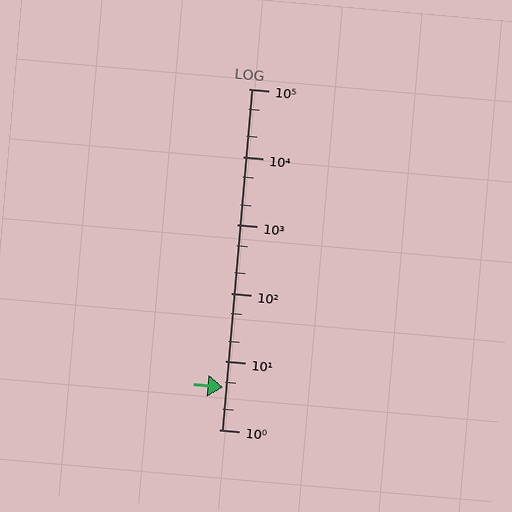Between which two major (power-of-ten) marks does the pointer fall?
The pointer is between 1 and 10.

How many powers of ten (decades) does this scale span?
The scale spans 5 decades, from 1 to 100000.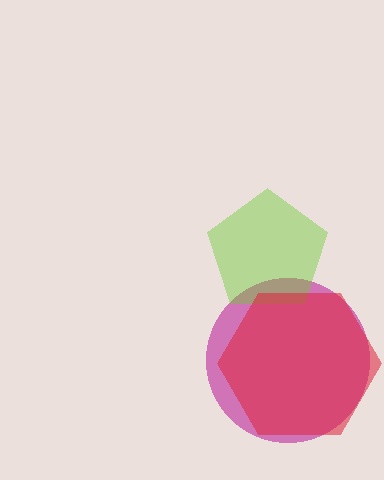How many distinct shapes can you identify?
There are 3 distinct shapes: a magenta circle, a lime pentagon, a red hexagon.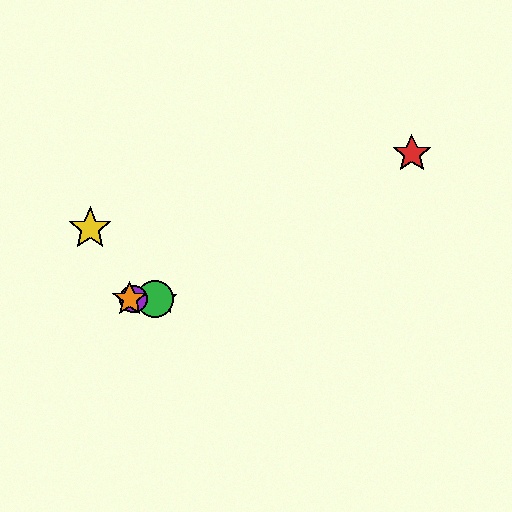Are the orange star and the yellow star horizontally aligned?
No, the orange star is at y≈299 and the yellow star is at y≈229.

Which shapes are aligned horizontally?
The blue star, the green circle, the purple circle, the orange star are aligned horizontally.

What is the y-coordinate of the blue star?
The blue star is at y≈299.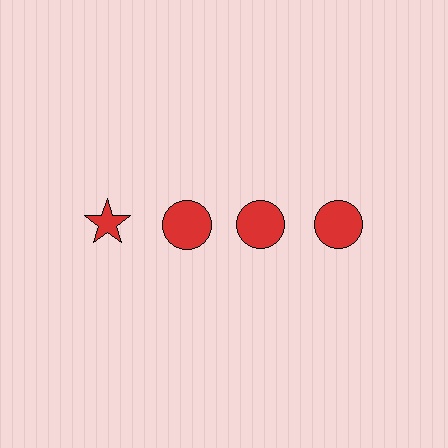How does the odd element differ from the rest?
It has a different shape: star instead of circle.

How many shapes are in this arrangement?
There are 4 shapes arranged in a grid pattern.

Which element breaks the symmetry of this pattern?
The red star in the top row, leftmost column breaks the symmetry. All other shapes are red circles.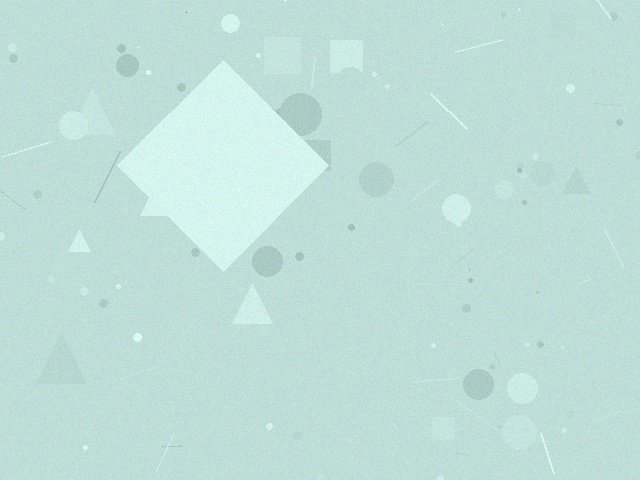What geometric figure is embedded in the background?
A diamond is embedded in the background.